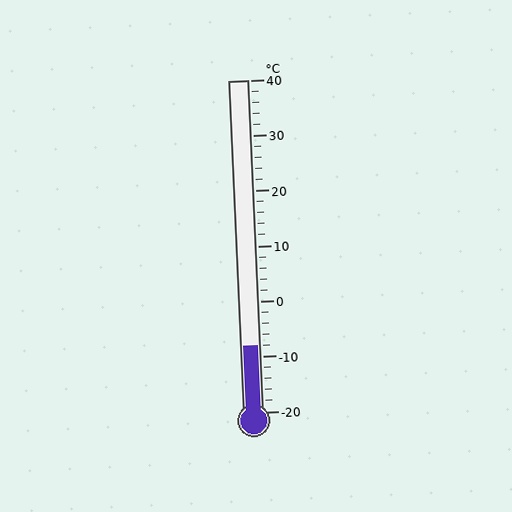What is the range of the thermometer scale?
The thermometer scale ranges from -20°C to 40°C.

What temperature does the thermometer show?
The thermometer shows approximately -8°C.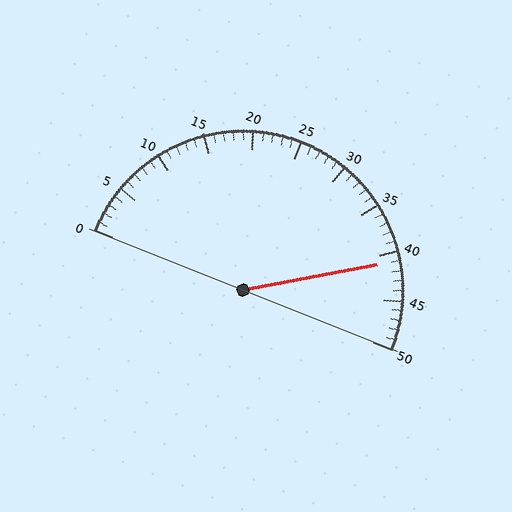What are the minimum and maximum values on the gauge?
The gauge ranges from 0 to 50.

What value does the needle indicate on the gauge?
The needle indicates approximately 41.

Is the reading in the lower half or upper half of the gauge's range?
The reading is in the upper half of the range (0 to 50).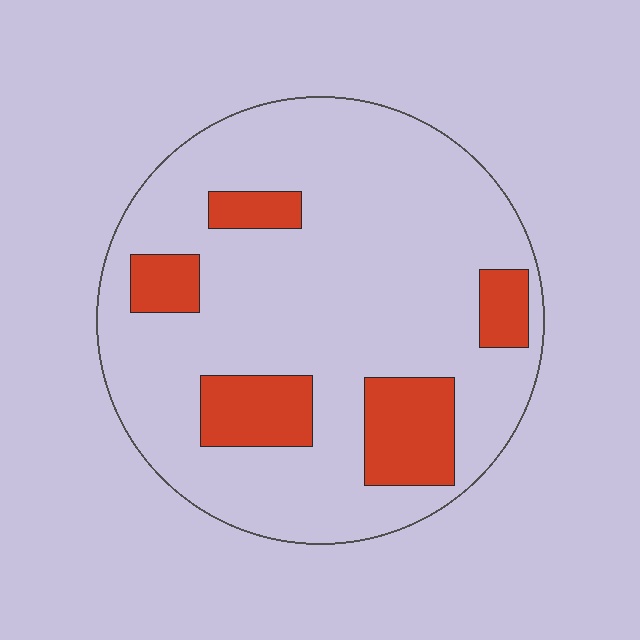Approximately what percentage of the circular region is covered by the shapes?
Approximately 20%.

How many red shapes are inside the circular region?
5.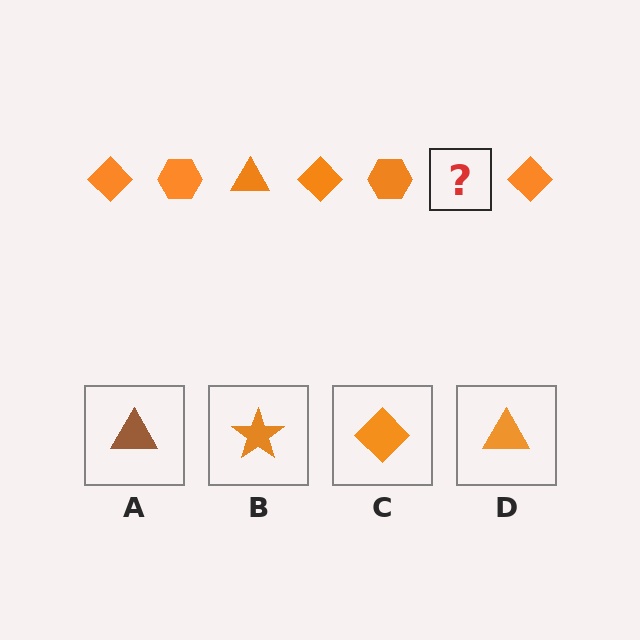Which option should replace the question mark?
Option D.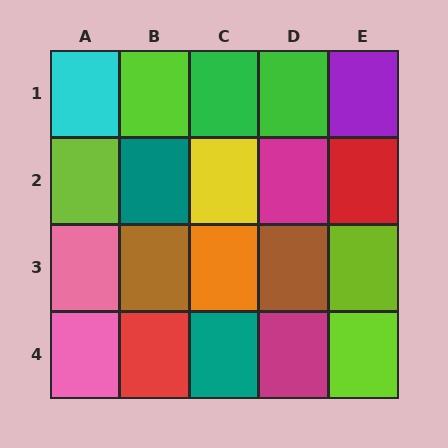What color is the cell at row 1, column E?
Purple.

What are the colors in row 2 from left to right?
Lime, teal, yellow, magenta, red.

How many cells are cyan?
1 cell is cyan.